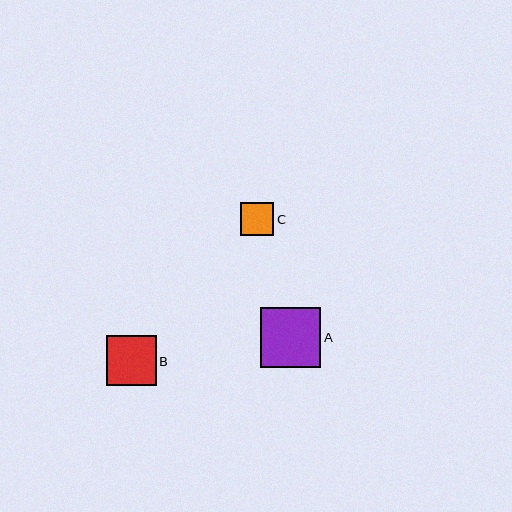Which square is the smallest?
Square C is the smallest with a size of approximately 33 pixels.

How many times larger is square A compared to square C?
Square A is approximately 1.8 times the size of square C.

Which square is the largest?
Square A is the largest with a size of approximately 60 pixels.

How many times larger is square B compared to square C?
Square B is approximately 1.5 times the size of square C.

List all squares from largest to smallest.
From largest to smallest: A, B, C.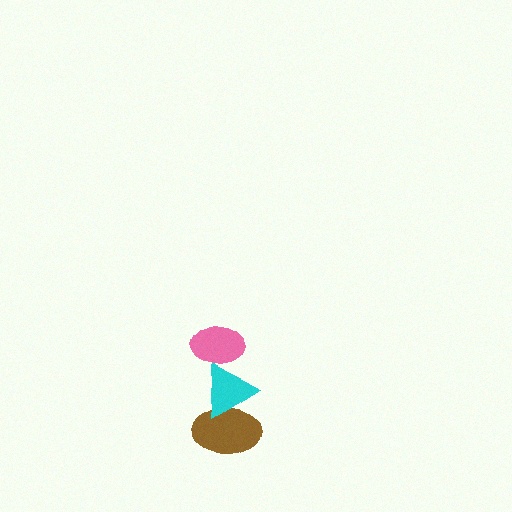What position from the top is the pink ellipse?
The pink ellipse is 1st from the top.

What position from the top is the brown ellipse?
The brown ellipse is 3rd from the top.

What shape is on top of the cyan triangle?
The pink ellipse is on top of the cyan triangle.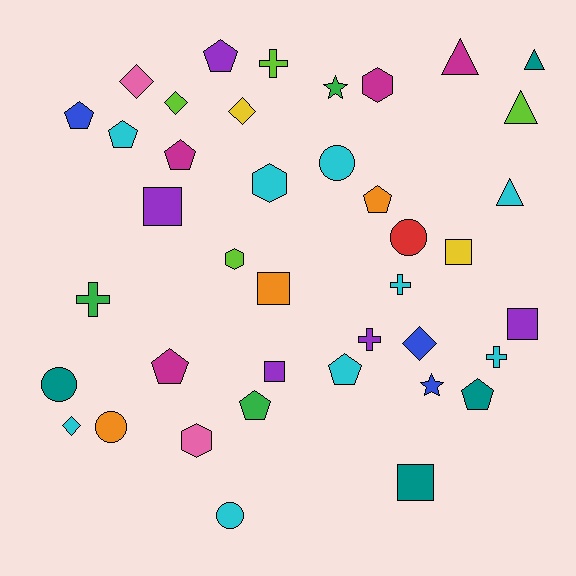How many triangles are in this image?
There are 4 triangles.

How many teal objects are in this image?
There are 4 teal objects.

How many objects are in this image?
There are 40 objects.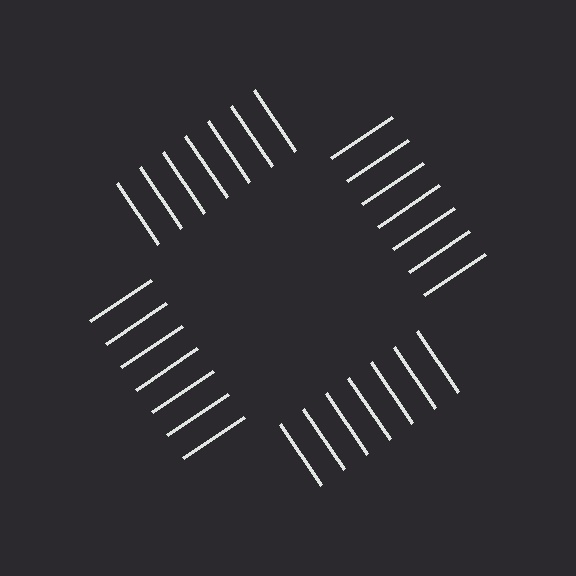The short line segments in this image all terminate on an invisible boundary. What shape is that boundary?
An illusory square — the line segments terminate on its edges but no continuous stroke is drawn.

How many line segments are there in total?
28 — 7 along each of the 4 edges.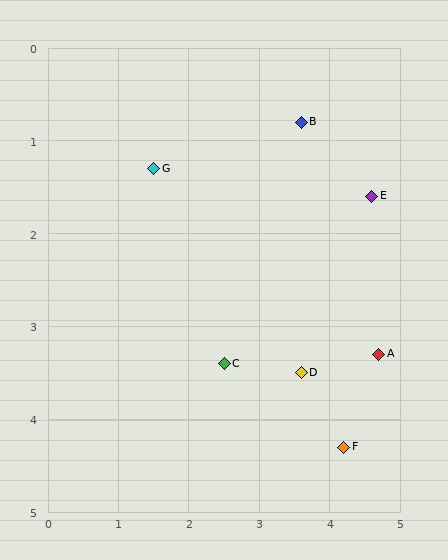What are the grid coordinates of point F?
Point F is at approximately (4.2, 4.3).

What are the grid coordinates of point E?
Point E is at approximately (4.6, 1.6).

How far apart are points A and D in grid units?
Points A and D are about 1.1 grid units apart.